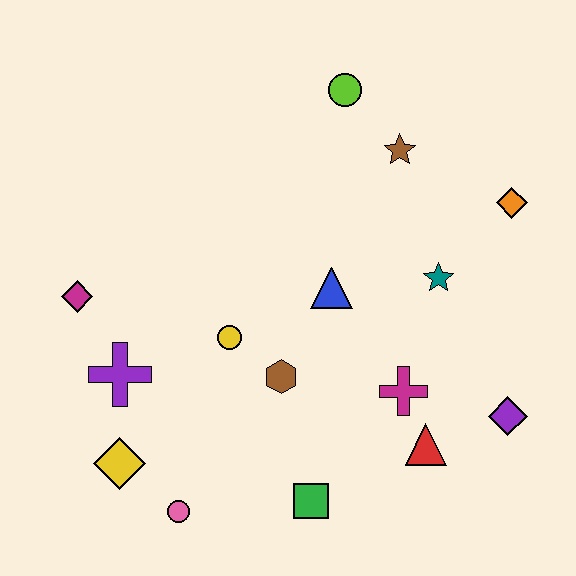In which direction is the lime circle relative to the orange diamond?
The lime circle is to the left of the orange diamond.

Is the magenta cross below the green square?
No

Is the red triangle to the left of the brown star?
No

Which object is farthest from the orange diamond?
The yellow diamond is farthest from the orange diamond.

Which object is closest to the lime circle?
The brown star is closest to the lime circle.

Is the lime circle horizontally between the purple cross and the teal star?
Yes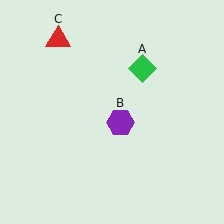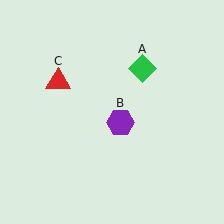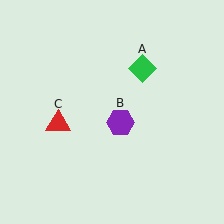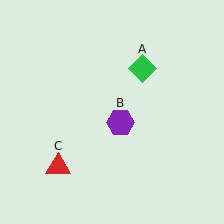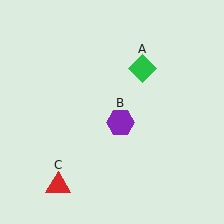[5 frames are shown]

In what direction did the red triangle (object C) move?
The red triangle (object C) moved down.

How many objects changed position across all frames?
1 object changed position: red triangle (object C).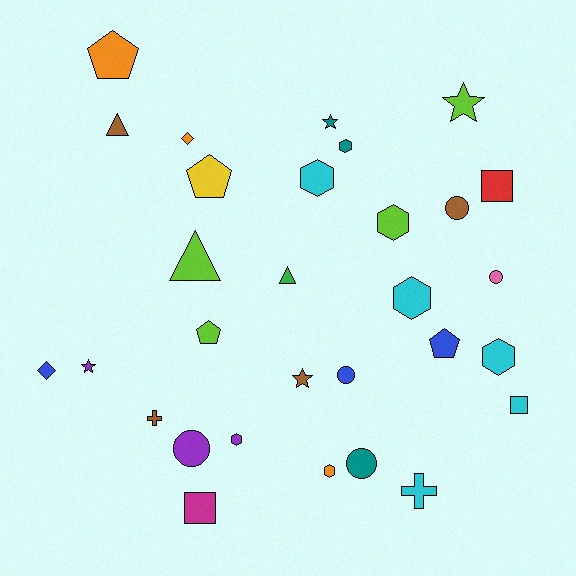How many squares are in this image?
There are 3 squares.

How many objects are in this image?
There are 30 objects.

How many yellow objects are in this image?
There is 1 yellow object.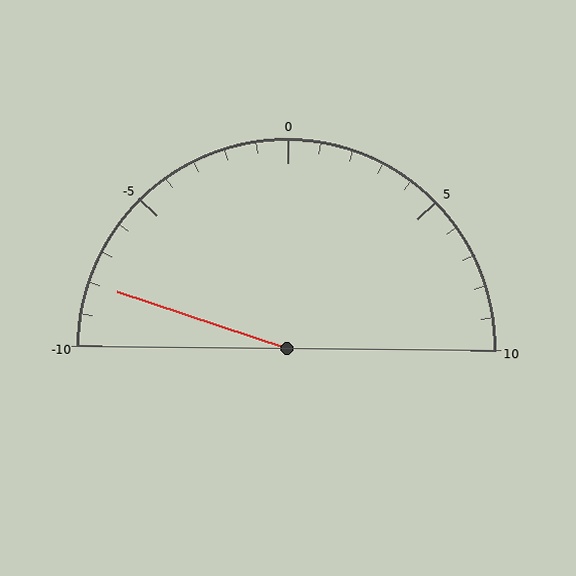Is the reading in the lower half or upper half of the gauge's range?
The reading is in the lower half of the range (-10 to 10).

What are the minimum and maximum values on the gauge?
The gauge ranges from -10 to 10.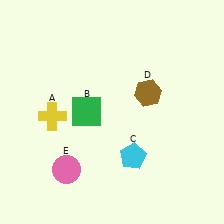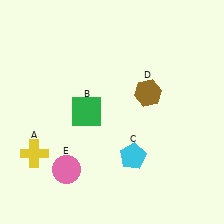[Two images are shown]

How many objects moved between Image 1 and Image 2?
1 object moved between the two images.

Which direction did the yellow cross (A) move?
The yellow cross (A) moved down.